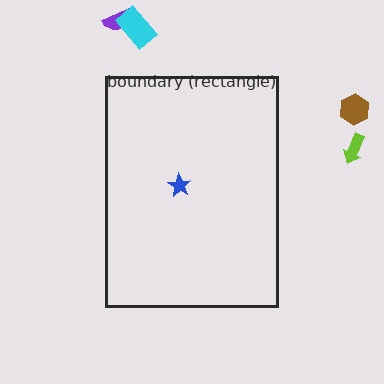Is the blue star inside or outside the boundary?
Inside.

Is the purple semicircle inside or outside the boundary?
Outside.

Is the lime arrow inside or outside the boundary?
Outside.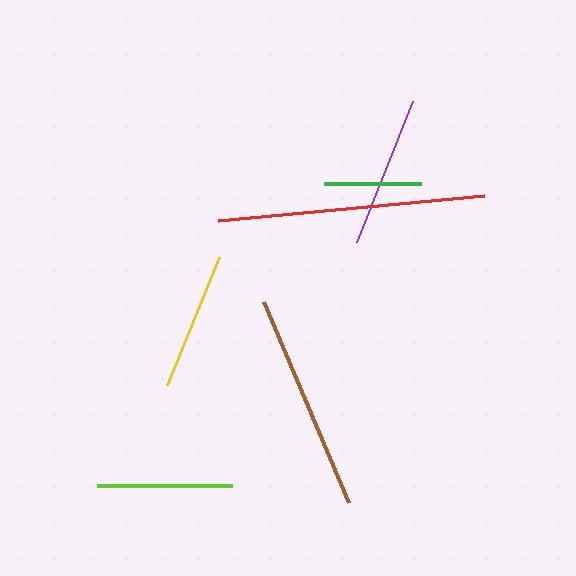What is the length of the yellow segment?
The yellow segment is approximately 138 pixels long.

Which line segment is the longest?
The red line is the longest at approximately 267 pixels.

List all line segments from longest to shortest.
From longest to shortest: red, brown, purple, yellow, lime, green.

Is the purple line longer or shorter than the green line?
The purple line is longer than the green line.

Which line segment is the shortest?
The green line is the shortest at approximately 97 pixels.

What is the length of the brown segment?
The brown segment is approximately 218 pixels long.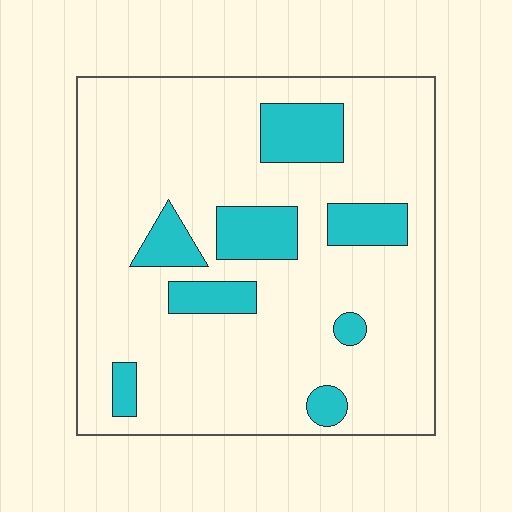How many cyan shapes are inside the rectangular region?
8.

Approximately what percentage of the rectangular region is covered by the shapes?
Approximately 15%.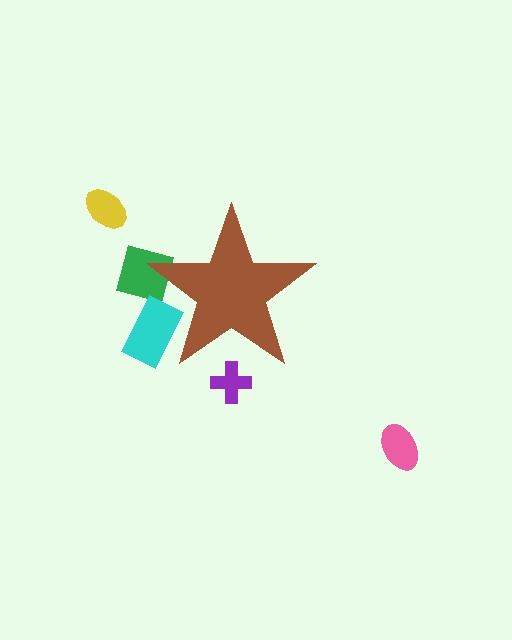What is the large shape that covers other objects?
A brown star.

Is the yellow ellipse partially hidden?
No, the yellow ellipse is fully visible.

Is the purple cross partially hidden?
Yes, the purple cross is partially hidden behind the brown star.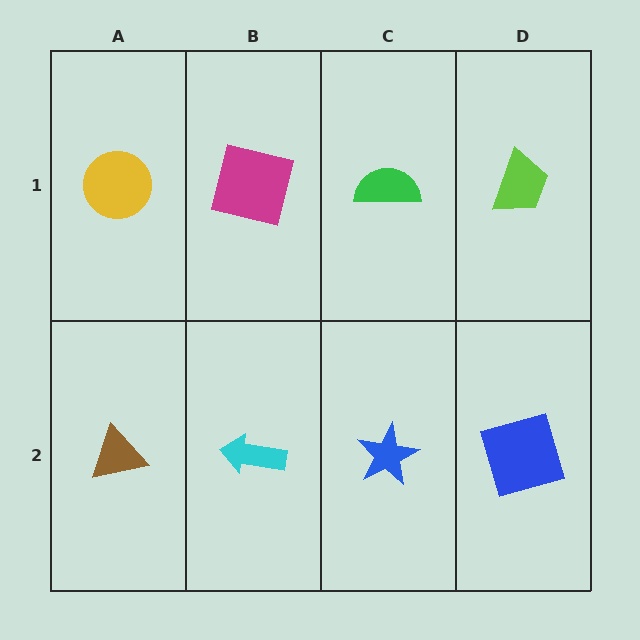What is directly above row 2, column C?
A green semicircle.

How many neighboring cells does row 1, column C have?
3.